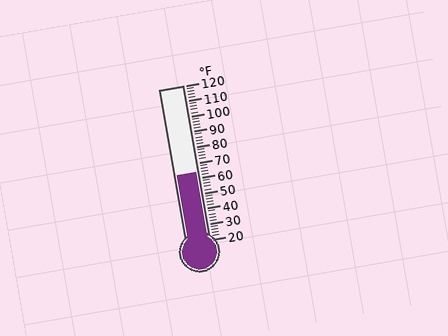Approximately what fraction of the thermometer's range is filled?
The thermometer is filled to approximately 45% of its range.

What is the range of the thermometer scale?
The thermometer scale ranges from 20°F to 120°F.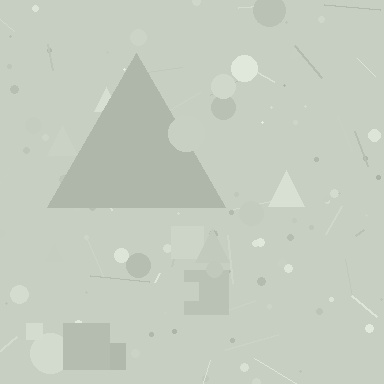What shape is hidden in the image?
A triangle is hidden in the image.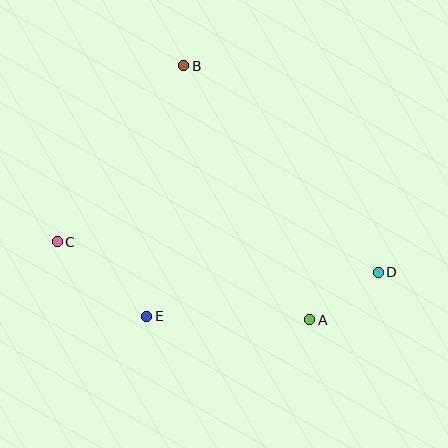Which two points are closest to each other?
Points A and D are closest to each other.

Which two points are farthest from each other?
Points C and D are farthest from each other.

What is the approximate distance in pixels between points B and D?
The distance between B and D is approximately 284 pixels.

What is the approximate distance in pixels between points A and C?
The distance between A and C is approximately 264 pixels.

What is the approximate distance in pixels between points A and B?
The distance between A and B is approximately 284 pixels.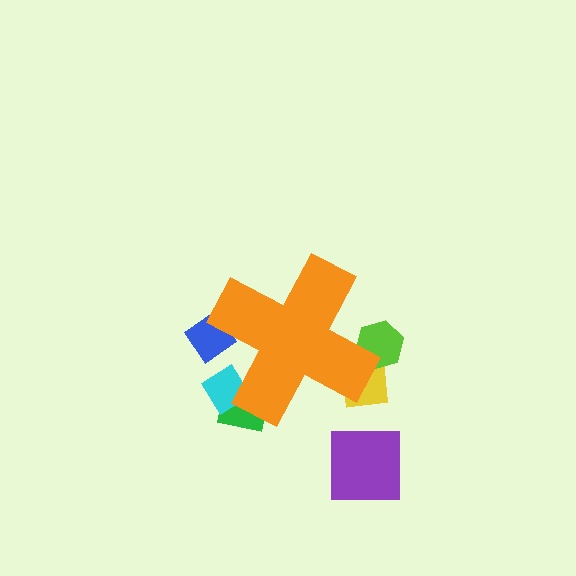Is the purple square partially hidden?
No, the purple square is fully visible.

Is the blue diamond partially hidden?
Yes, the blue diamond is partially hidden behind the orange cross.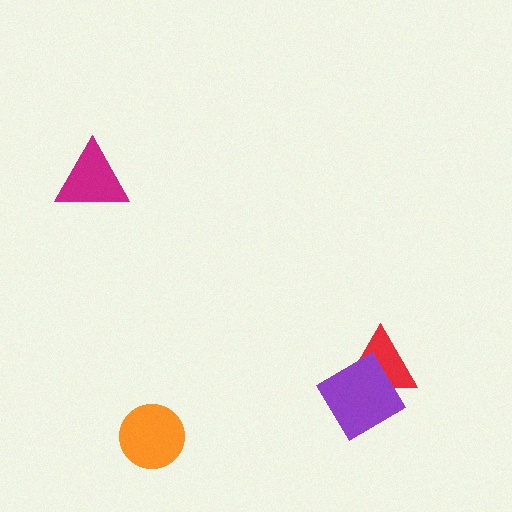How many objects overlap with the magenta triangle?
0 objects overlap with the magenta triangle.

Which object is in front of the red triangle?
The purple diamond is in front of the red triangle.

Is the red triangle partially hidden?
Yes, it is partially covered by another shape.